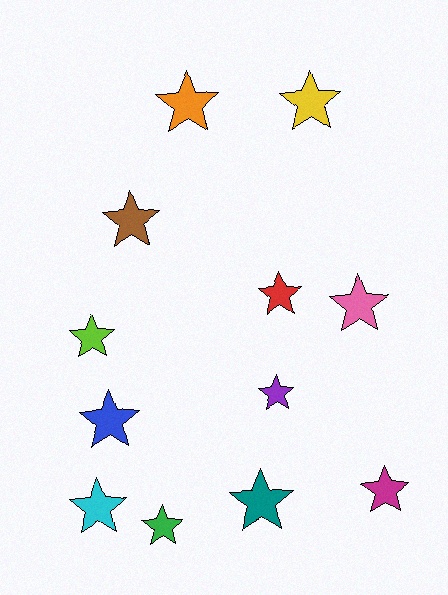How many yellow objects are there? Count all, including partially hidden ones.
There is 1 yellow object.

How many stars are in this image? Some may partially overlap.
There are 12 stars.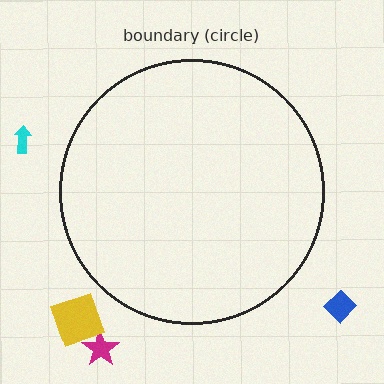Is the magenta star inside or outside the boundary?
Outside.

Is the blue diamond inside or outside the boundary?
Outside.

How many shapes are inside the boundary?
0 inside, 4 outside.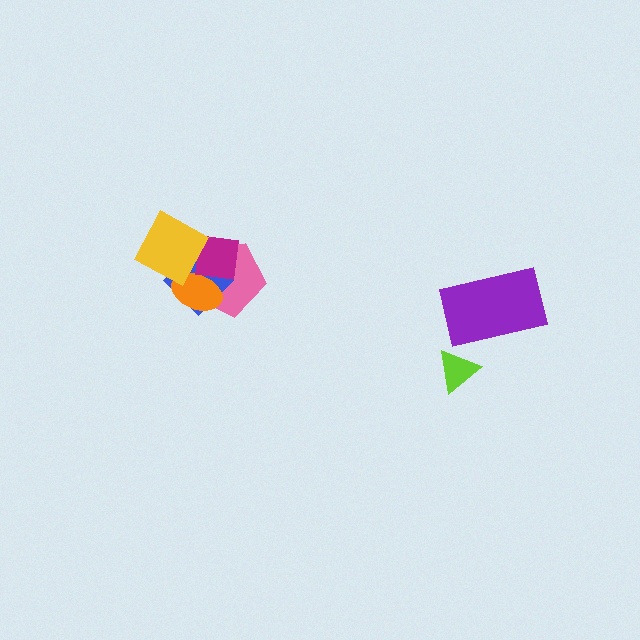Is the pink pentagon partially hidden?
Yes, it is partially covered by another shape.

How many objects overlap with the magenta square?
4 objects overlap with the magenta square.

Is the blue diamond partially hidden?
Yes, it is partially covered by another shape.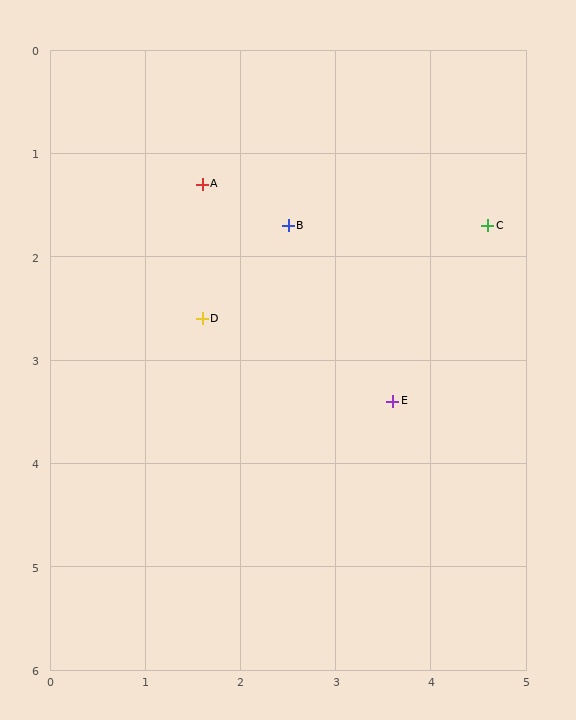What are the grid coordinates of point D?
Point D is at approximately (1.6, 2.6).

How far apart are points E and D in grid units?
Points E and D are about 2.2 grid units apart.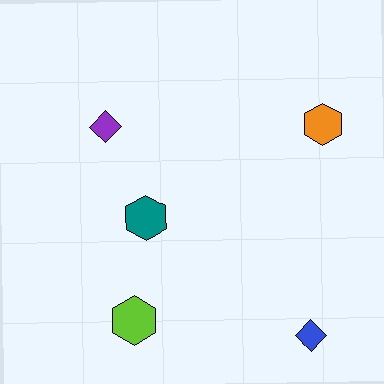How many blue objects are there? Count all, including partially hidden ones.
There is 1 blue object.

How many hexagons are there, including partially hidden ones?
There are 3 hexagons.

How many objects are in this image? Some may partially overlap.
There are 5 objects.